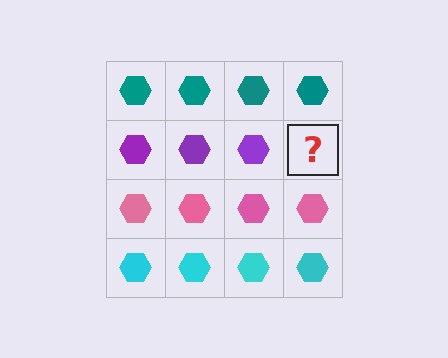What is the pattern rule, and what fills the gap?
The rule is that each row has a consistent color. The gap should be filled with a purple hexagon.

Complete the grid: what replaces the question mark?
The question mark should be replaced with a purple hexagon.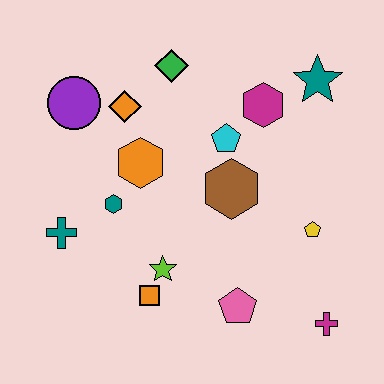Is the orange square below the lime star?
Yes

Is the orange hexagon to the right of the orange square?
No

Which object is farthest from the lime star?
The teal star is farthest from the lime star.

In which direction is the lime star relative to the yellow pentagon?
The lime star is to the left of the yellow pentagon.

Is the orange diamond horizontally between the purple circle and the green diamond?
Yes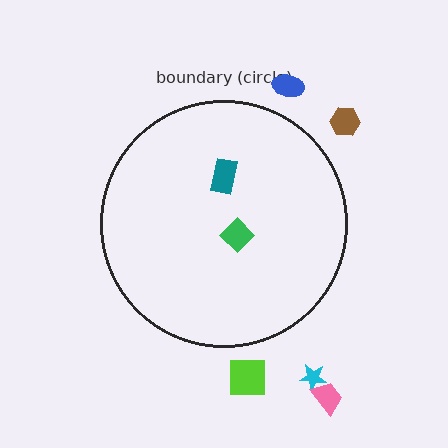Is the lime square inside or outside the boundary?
Outside.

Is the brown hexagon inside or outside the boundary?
Outside.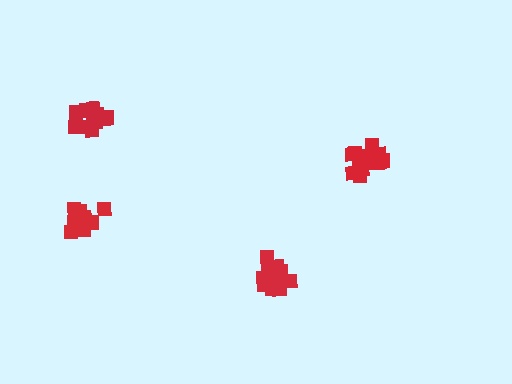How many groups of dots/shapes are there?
There are 4 groups.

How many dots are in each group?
Group 1: 21 dots, Group 2: 18 dots, Group 3: 20 dots, Group 4: 15 dots (74 total).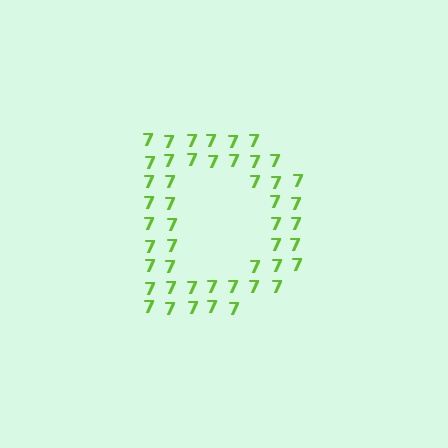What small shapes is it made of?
It is made of small digit 7's.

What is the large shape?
The large shape is the letter D.